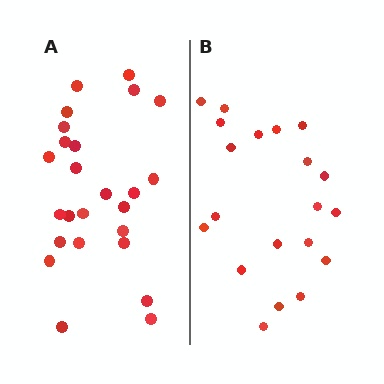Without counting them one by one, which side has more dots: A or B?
Region A (the left region) has more dots.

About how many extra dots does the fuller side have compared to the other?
Region A has about 5 more dots than region B.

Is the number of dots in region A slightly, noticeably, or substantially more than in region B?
Region A has noticeably more, but not dramatically so. The ratio is roughly 1.2 to 1.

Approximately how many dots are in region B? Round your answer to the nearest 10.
About 20 dots.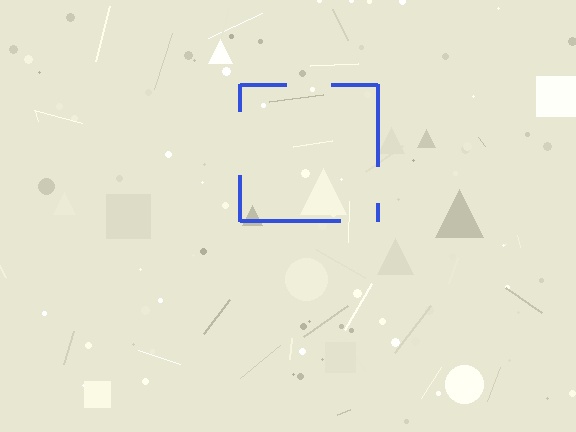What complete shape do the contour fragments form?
The contour fragments form a square.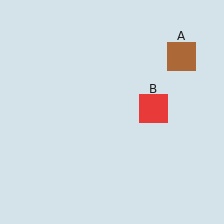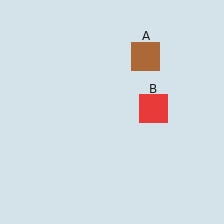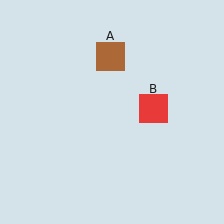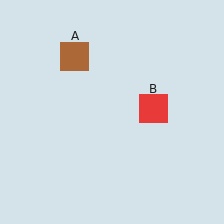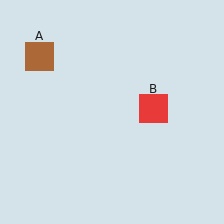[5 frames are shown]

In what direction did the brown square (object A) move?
The brown square (object A) moved left.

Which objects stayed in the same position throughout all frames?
Red square (object B) remained stationary.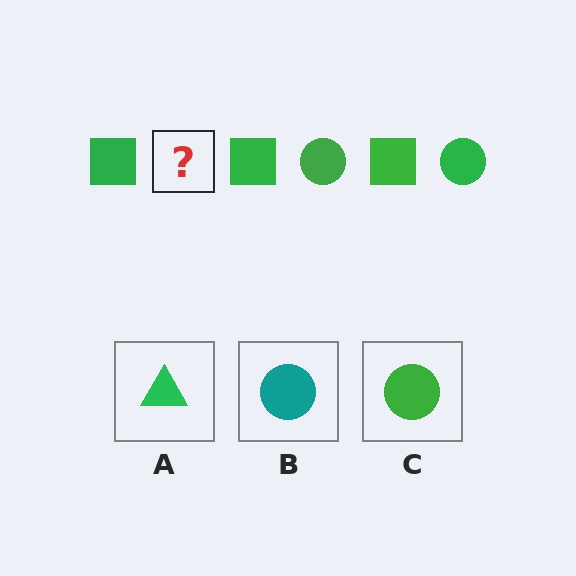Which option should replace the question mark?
Option C.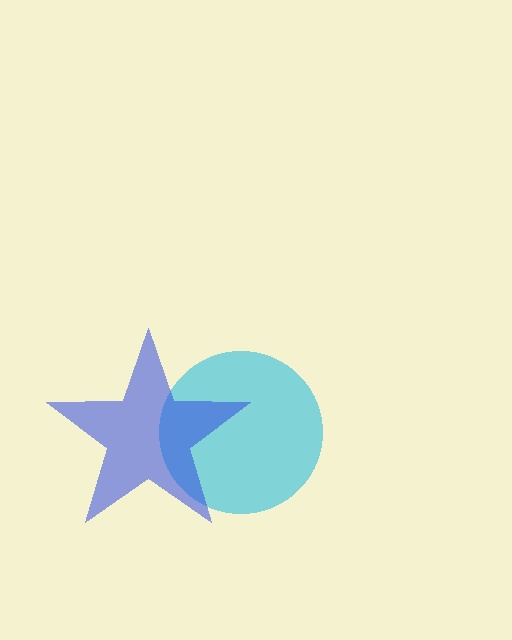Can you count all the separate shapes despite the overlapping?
Yes, there are 2 separate shapes.